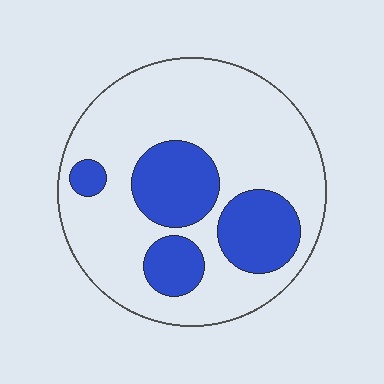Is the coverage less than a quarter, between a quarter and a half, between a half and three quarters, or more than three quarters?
Between a quarter and a half.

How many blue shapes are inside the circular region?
4.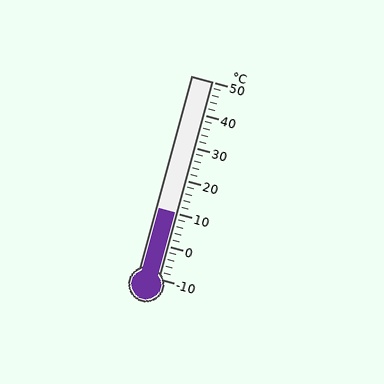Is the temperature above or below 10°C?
The temperature is at 10°C.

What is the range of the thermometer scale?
The thermometer scale ranges from -10°C to 50°C.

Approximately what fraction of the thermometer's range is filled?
The thermometer is filled to approximately 35% of its range.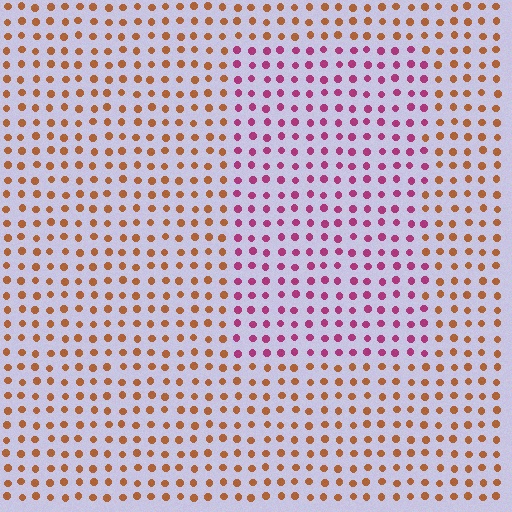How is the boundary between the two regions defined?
The boundary is defined purely by a slight shift in hue (about 57 degrees). Spacing, size, and orientation are identical on both sides.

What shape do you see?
I see a rectangle.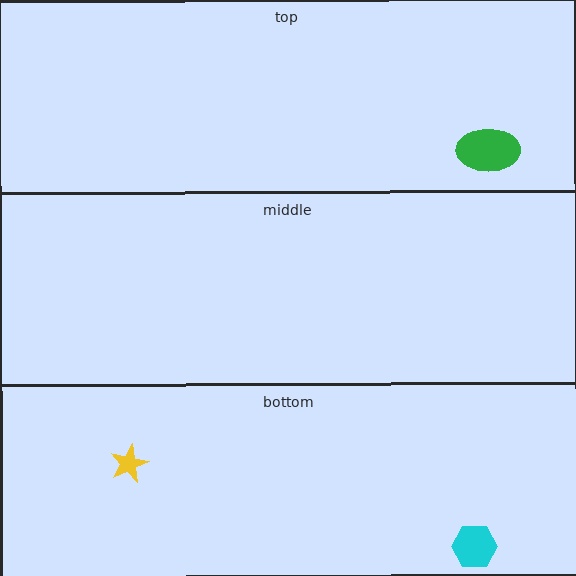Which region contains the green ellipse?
The top region.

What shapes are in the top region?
The green ellipse.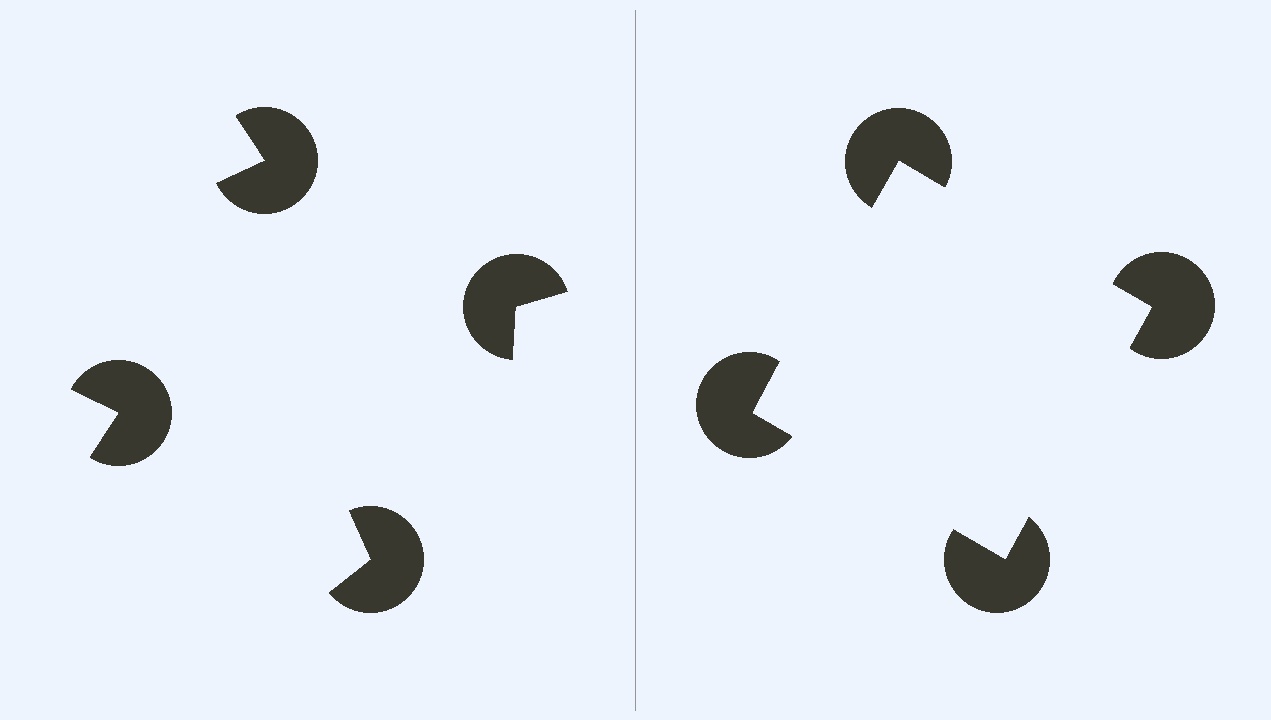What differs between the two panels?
The pac-man discs are positioned identically on both sides; only the wedge orientations differ. On the right they align to a square; on the left they are misaligned.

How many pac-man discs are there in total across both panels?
8 — 4 on each side.